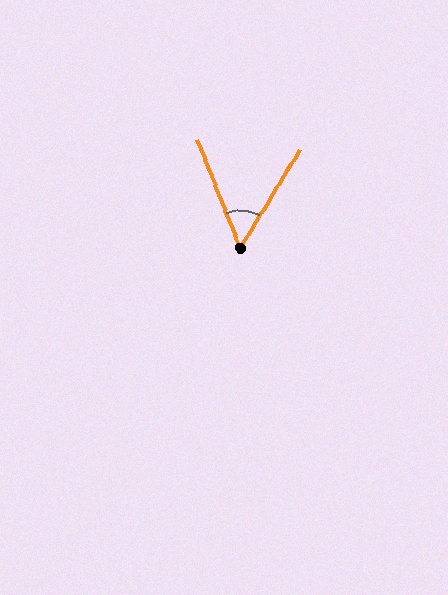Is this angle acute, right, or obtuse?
It is acute.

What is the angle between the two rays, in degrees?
Approximately 53 degrees.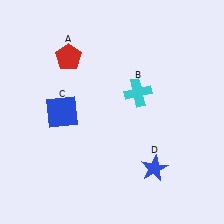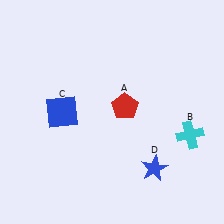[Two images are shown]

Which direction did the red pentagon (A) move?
The red pentagon (A) moved right.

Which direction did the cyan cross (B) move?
The cyan cross (B) moved right.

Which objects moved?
The objects that moved are: the red pentagon (A), the cyan cross (B).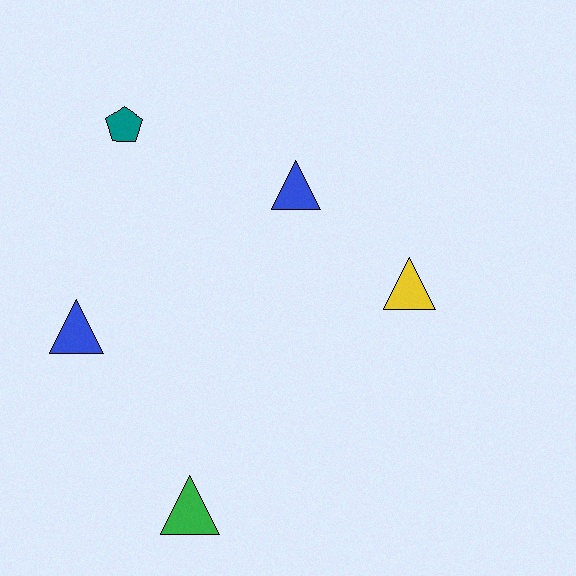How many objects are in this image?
There are 5 objects.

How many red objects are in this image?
There are no red objects.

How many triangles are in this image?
There are 4 triangles.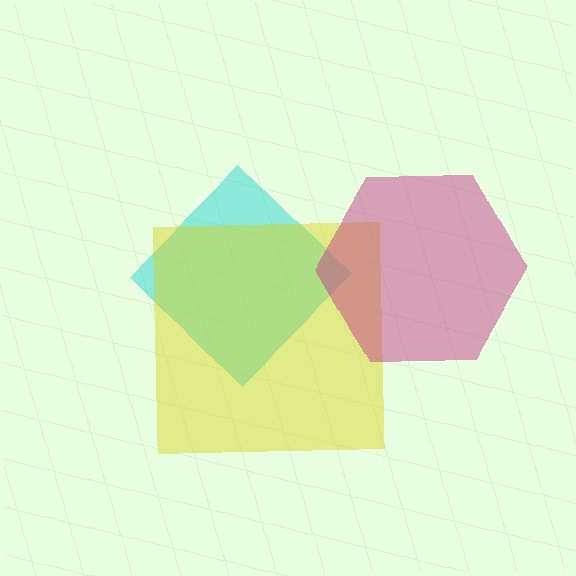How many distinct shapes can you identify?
There are 3 distinct shapes: a cyan diamond, a yellow square, a magenta hexagon.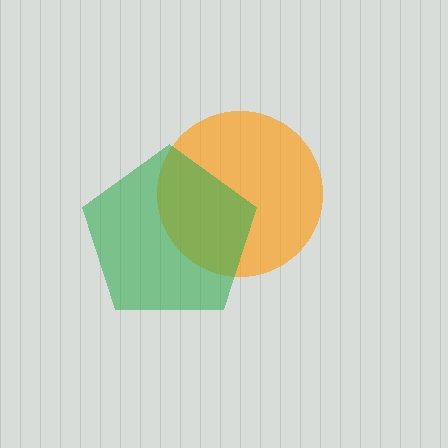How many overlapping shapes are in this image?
There are 2 overlapping shapes in the image.